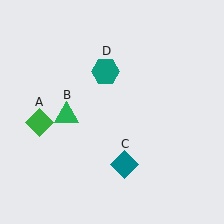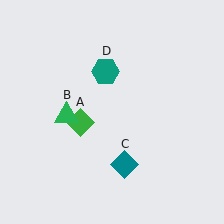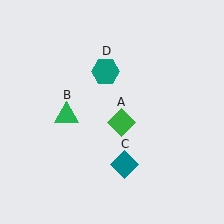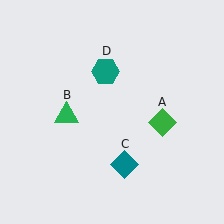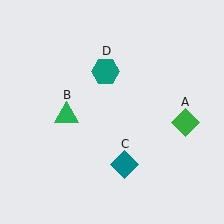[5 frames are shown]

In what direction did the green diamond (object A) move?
The green diamond (object A) moved right.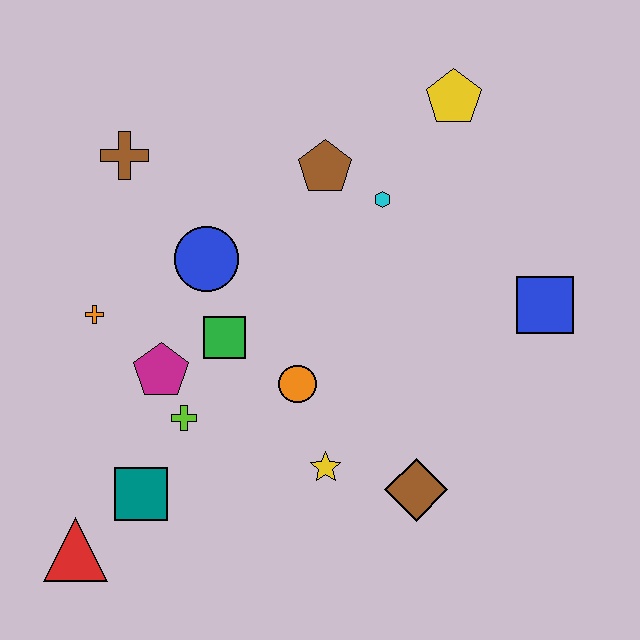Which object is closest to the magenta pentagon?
The lime cross is closest to the magenta pentagon.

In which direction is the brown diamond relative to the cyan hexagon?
The brown diamond is below the cyan hexagon.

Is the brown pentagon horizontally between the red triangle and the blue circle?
No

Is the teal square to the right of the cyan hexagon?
No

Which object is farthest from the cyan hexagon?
The red triangle is farthest from the cyan hexagon.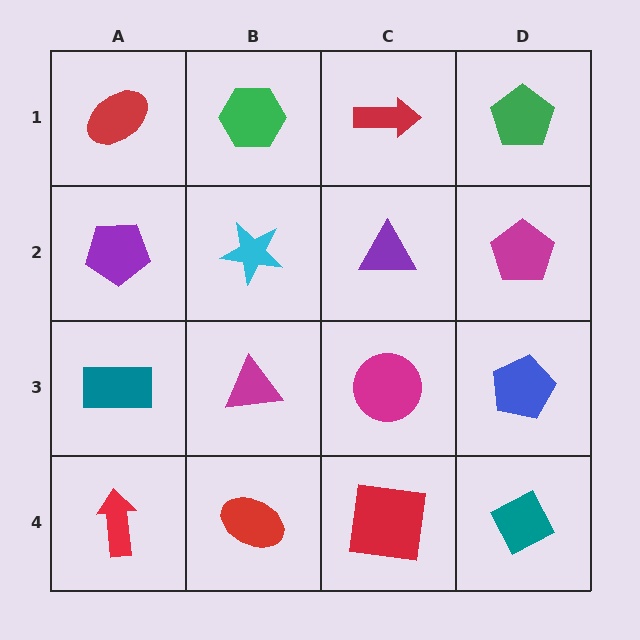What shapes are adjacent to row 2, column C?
A red arrow (row 1, column C), a magenta circle (row 3, column C), a cyan star (row 2, column B), a magenta pentagon (row 2, column D).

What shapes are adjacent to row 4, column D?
A blue pentagon (row 3, column D), a red square (row 4, column C).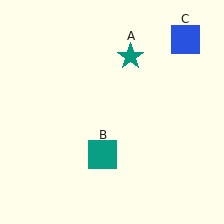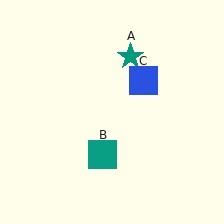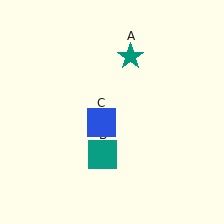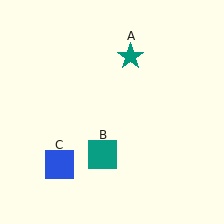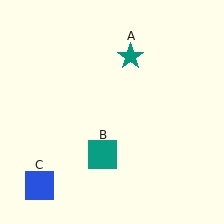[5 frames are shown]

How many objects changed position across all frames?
1 object changed position: blue square (object C).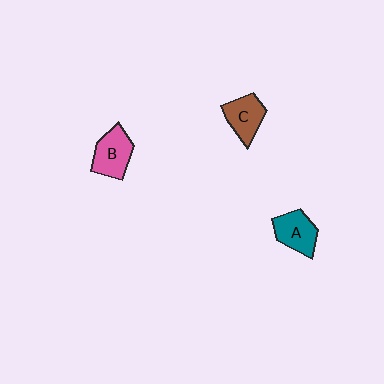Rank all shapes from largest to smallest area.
From largest to smallest: B (pink), A (teal), C (brown).